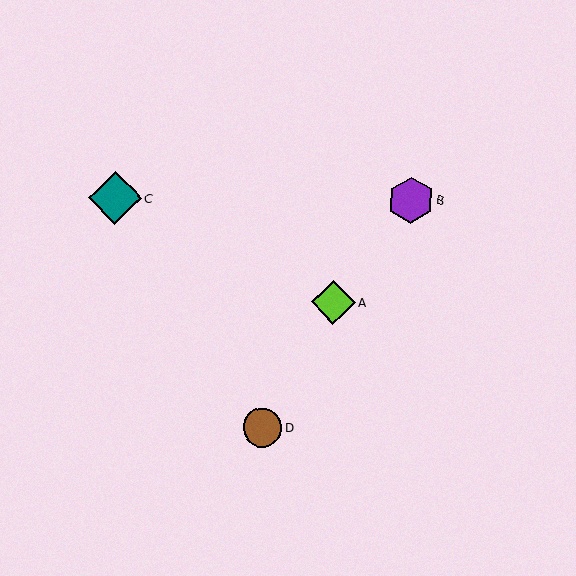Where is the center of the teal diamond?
The center of the teal diamond is at (115, 198).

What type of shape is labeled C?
Shape C is a teal diamond.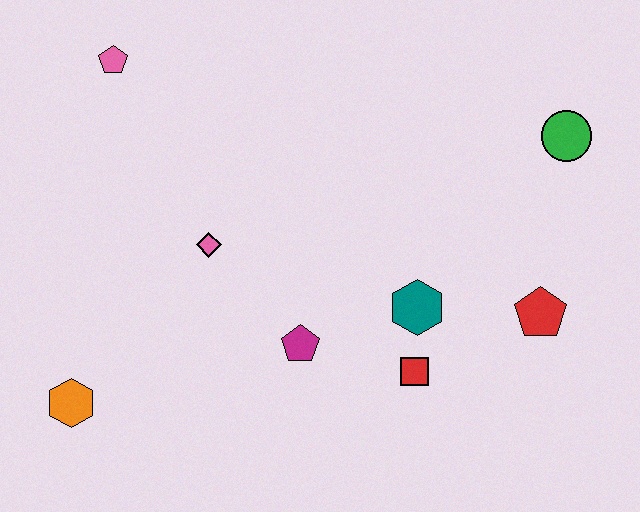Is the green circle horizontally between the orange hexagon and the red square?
No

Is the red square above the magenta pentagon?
No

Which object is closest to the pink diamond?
The magenta pentagon is closest to the pink diamond.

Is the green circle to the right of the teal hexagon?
Yes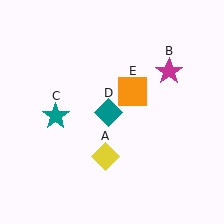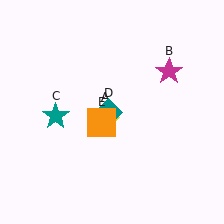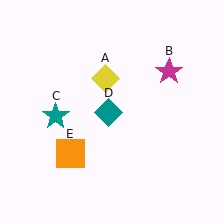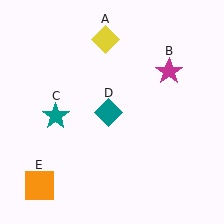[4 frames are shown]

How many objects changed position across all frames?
2 objects changed position: yellow diamond (object A), orange square (object E).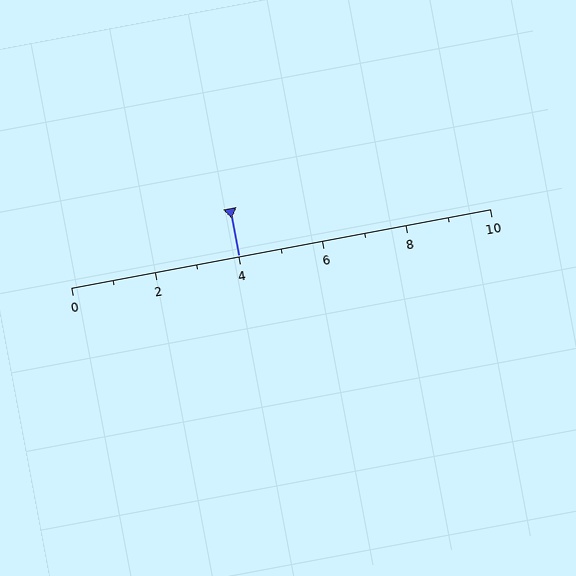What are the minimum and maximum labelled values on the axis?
The axis runs from 0 to 10.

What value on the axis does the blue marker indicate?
The marker indicates approximately 4.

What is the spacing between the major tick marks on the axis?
The major ticks are spaced 2 apart.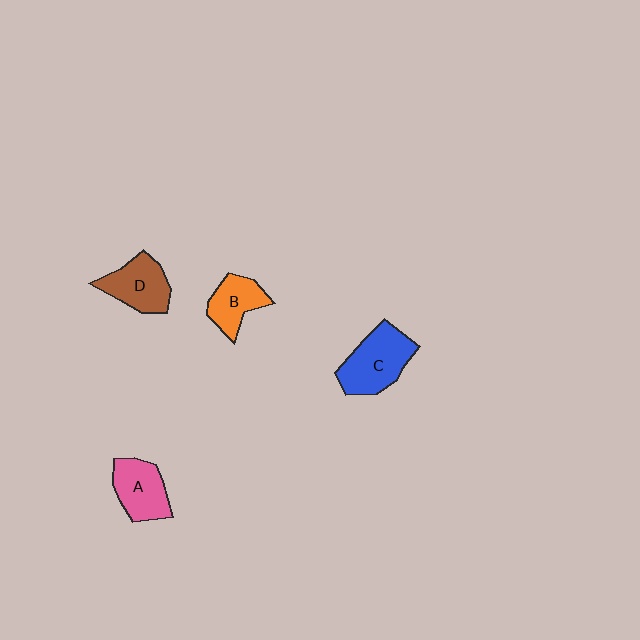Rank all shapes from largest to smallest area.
From largest to smallest: C (blue), D (brown), A (pink), B (orange).